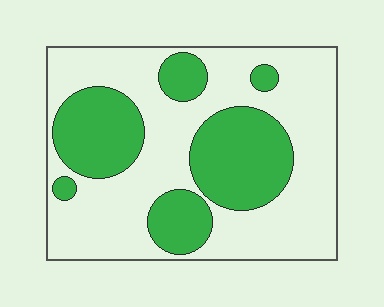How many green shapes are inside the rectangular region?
6.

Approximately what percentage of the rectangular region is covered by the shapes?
Approximately 35%.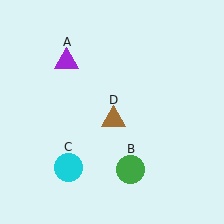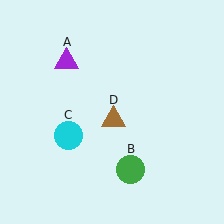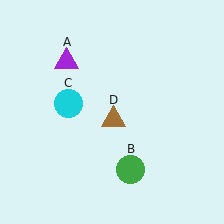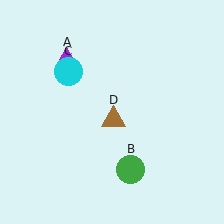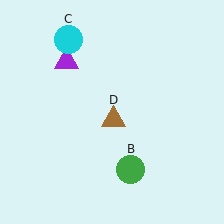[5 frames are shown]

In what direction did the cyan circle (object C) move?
The cyan circle (object C) moved up.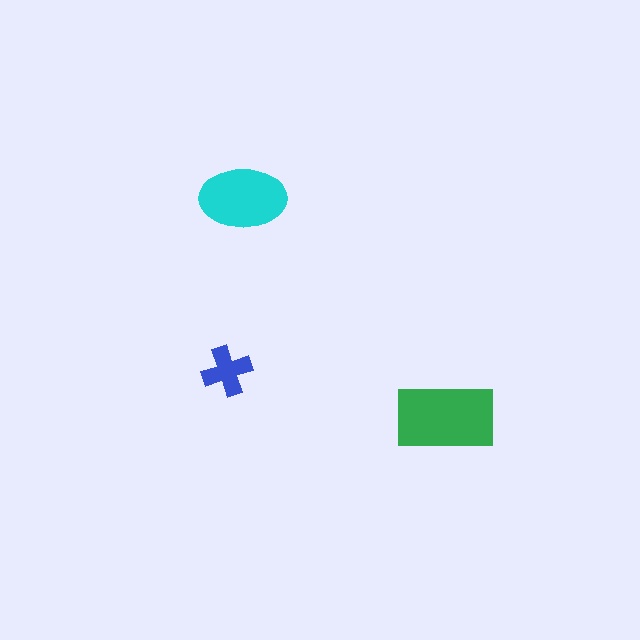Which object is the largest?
The green rectangle.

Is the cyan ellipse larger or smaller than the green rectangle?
Smaller.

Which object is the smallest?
The blue cross.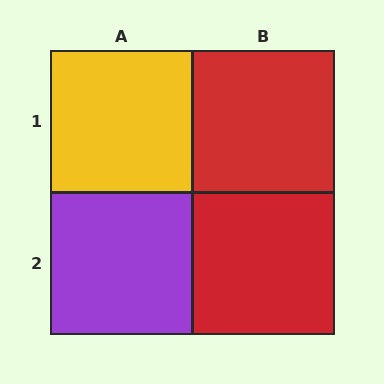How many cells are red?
2 cells are red.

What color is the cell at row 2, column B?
Red.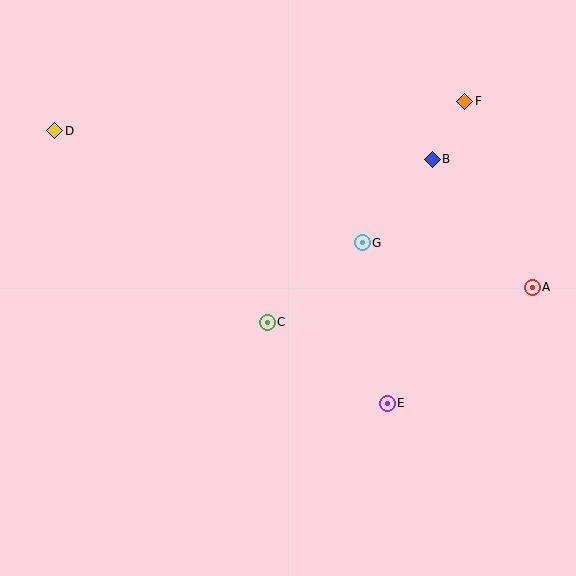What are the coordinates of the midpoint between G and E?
The midpoint between G and E is at (375, 323).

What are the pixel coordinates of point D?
Point D is at (55, 131).